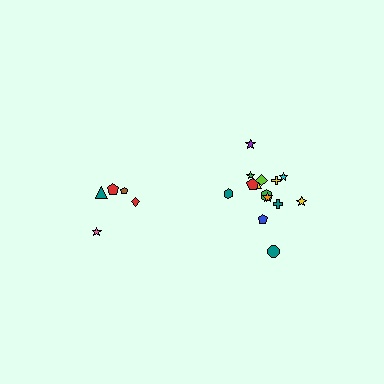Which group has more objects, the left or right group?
The right group.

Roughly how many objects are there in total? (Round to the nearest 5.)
Roughly 20 objects in total.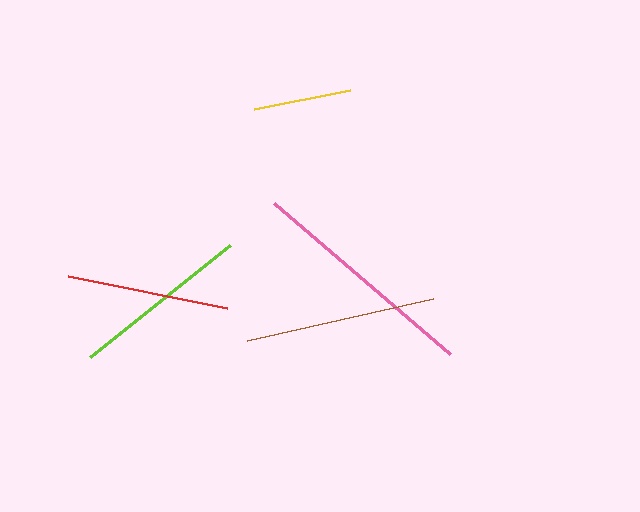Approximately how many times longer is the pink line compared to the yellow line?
The pink line is approximately 2.4 times the length of the yellow line.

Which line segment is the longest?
The pink line is the longest at approximately 232 pixels.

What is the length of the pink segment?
The pink segment is approximately 232 pixels long.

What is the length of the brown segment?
The brown segment is approximately 191 pixels long.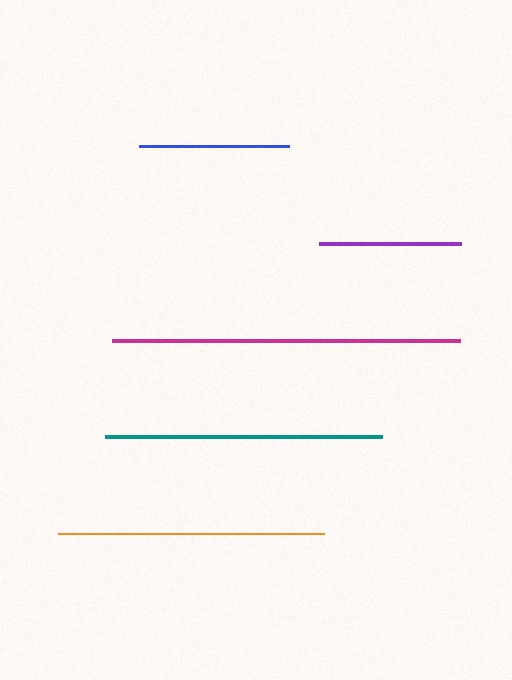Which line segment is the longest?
The magenta line is the longest at approximately 348 pixels.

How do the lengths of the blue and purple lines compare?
The blue and purple lines are approximately the same length.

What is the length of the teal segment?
The teal segment is approximately 277 pixels long.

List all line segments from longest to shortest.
From longest to shortest: magenta, teal, orange, blue, purple.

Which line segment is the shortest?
The purple line is the shortest at approximately 141 pixels.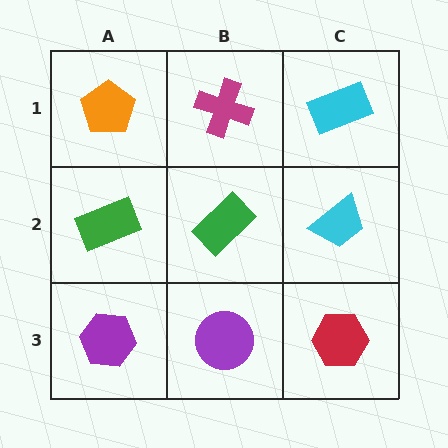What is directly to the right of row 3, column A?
A purple circle.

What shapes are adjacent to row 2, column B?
A magenta cross (row 1, column B), a purple circle (row 3, column B), a green rectangle (row 2, column A), a cyan trapezoid (row 2, column C).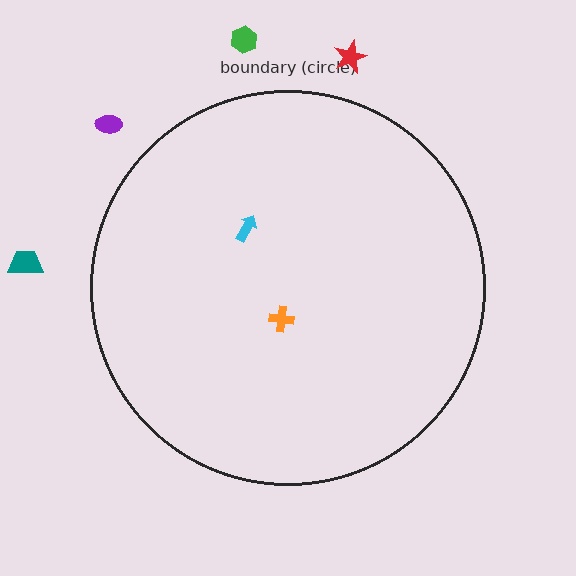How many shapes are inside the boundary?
2 inside, 4 outside.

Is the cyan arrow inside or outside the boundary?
Inside.